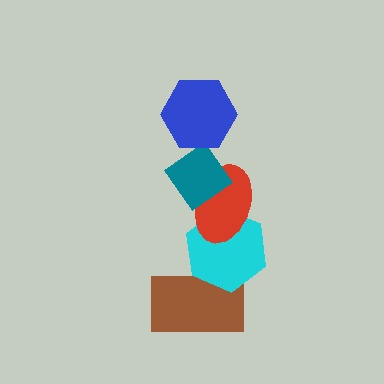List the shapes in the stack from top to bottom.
From top to bottom: the blue hexagon, the teal diamond, the red ellipse, the cyan hexagon, the brown rectangle.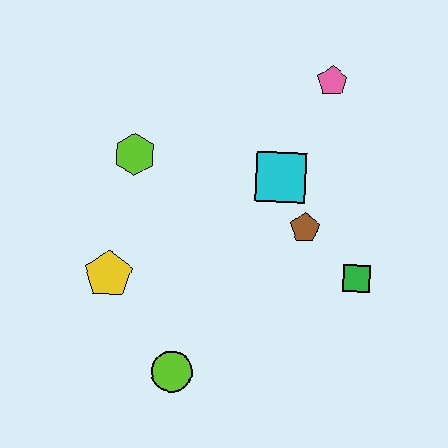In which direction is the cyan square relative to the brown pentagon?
The cyan square is above the brown pentagon.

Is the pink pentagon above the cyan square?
Yes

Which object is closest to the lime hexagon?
The yellow pentagon is closest to the lime hexagon.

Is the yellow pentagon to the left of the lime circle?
Yes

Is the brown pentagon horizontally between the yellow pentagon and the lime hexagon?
No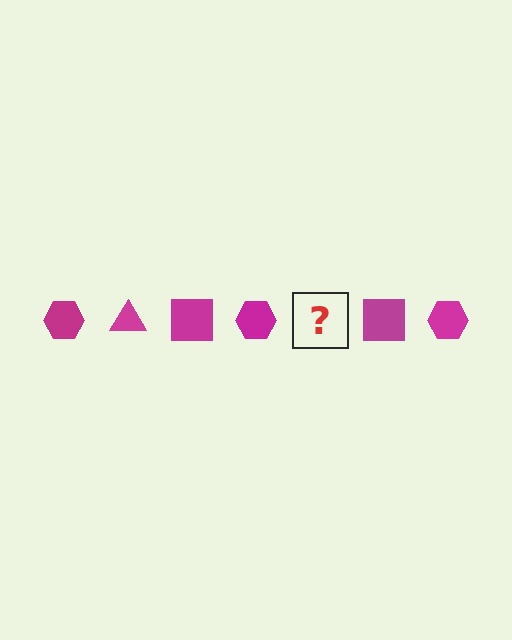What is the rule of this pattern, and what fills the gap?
The rule is that the pattern cycles through hexagon, triangle, square shapes in magenta. The gap should be filled with a magenta triangle.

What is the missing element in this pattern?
The missing element is a magenta triangle.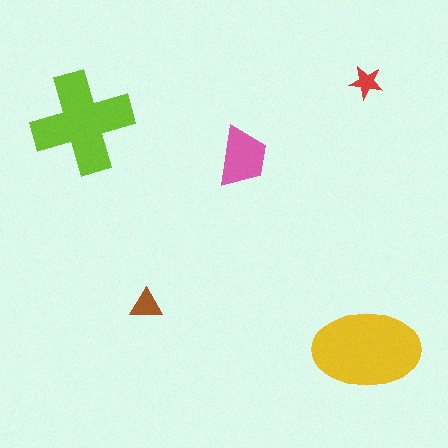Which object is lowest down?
The yellow ellipse is bottommost.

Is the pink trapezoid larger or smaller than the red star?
Larger.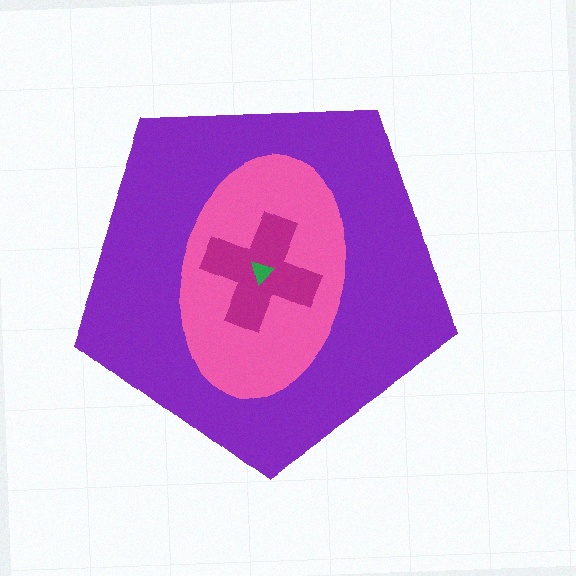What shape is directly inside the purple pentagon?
The pink ellipse.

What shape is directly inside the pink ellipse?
The magenta cross.